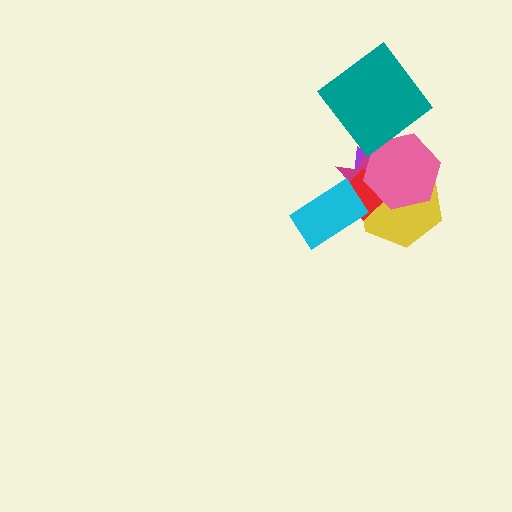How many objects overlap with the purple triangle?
5 objects overlap with the purple triangle.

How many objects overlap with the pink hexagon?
4 objects overlap with the pink hexagon.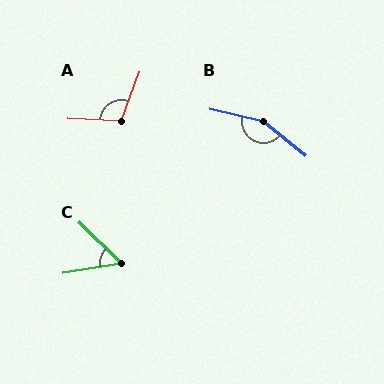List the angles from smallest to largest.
C (53°), A (108°), B (155°).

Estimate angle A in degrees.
Approximately 108 degrees.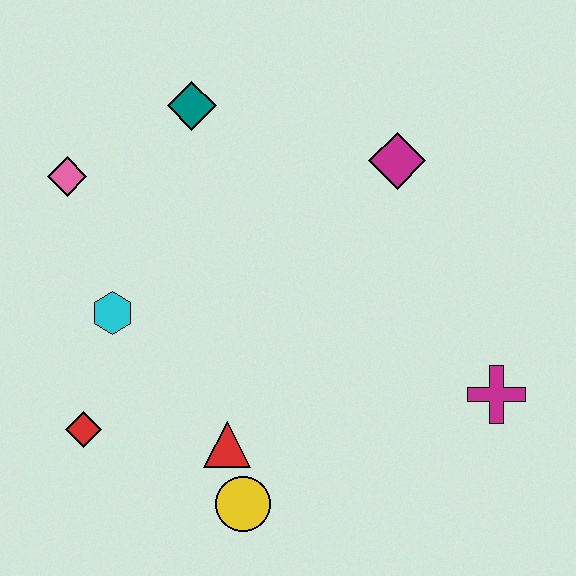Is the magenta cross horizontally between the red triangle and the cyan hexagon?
No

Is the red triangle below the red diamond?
Yes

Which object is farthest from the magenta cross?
The pink diamond is farthest from the magenta cross.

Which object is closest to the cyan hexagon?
The red diamond is closest to the cyan hexagon.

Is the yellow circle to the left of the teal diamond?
No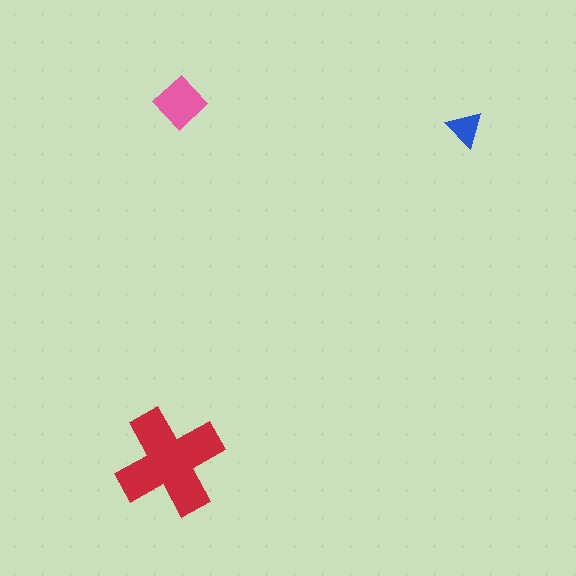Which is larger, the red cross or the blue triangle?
The red cross.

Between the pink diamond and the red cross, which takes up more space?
The red cross.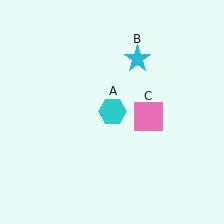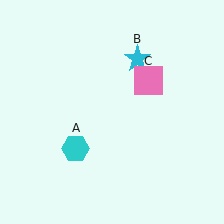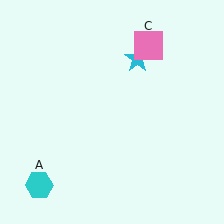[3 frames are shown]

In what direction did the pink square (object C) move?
The pink square (object C) moved up.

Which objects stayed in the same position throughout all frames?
Cyan star (object B) remained stationary.